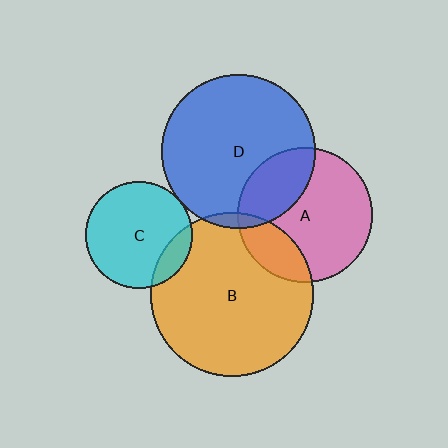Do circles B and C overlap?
Yes.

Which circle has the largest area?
Circle B (orange).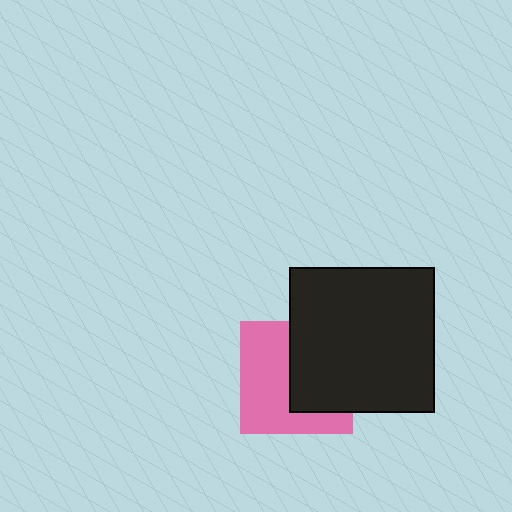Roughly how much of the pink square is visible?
About half of it is visible (roughly 54%).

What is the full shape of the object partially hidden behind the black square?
The partially hidden object is a pink square.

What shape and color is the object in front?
The object in front is a black square.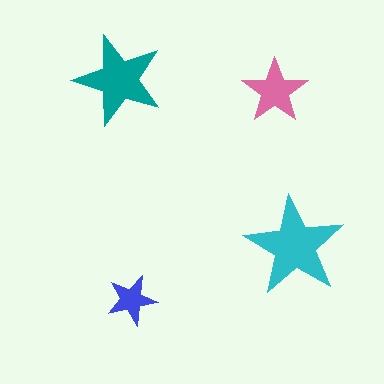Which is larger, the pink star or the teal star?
The teal one.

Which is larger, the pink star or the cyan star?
The cyan one.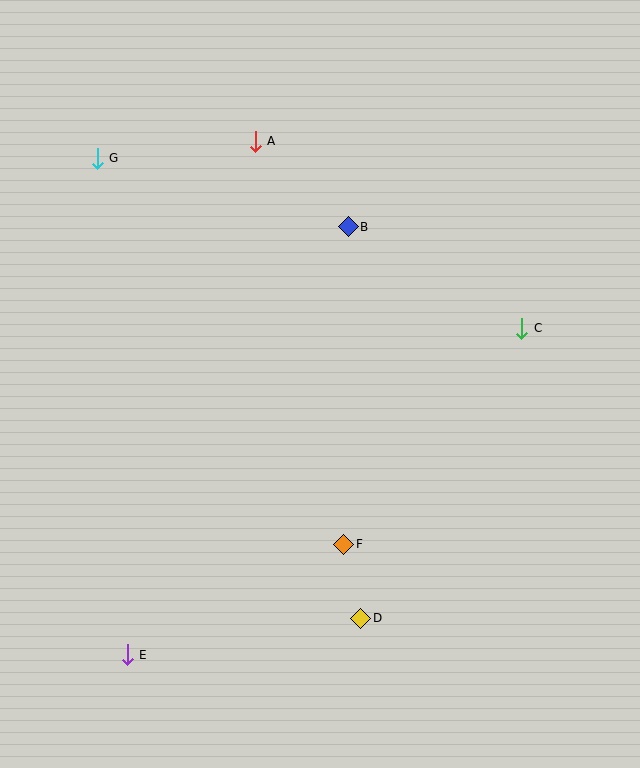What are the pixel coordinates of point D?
Point D is at (361, 618).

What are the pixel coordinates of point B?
Point B is at (348, 227).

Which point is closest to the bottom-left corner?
Point E is closest to the bottom-left corner.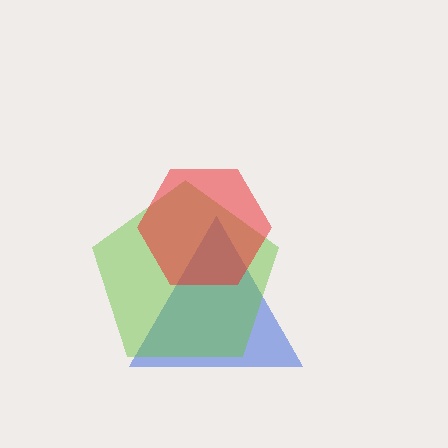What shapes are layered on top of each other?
The layered shapes are: a blue triangle, a lime pentagon, a red hexagon.